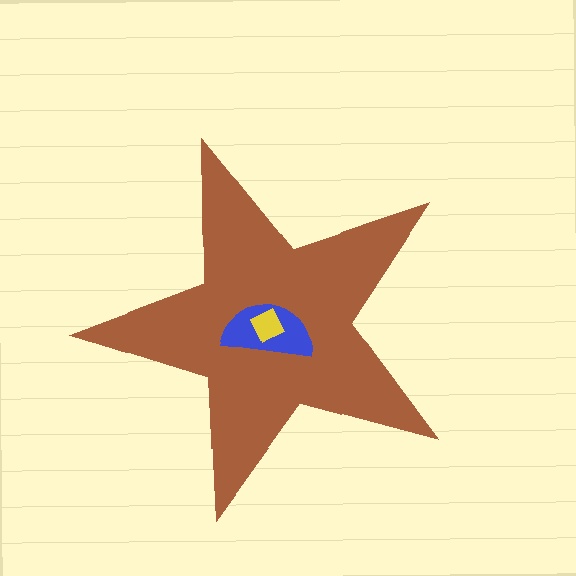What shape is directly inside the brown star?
The blue semicircle.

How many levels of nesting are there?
3.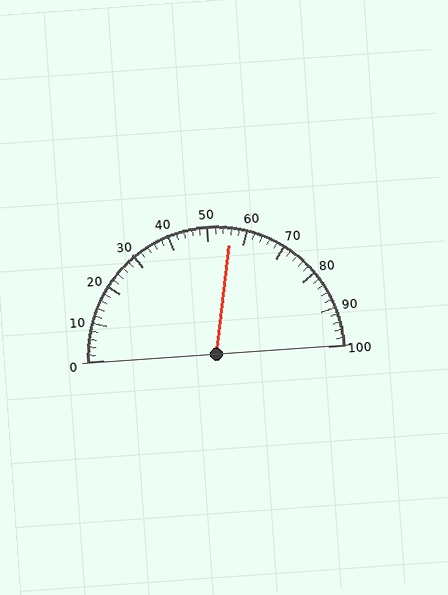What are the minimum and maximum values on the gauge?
The gauge ranges from 0 to 100.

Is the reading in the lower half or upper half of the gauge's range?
The reading is in the upper half of the range (0 to 100).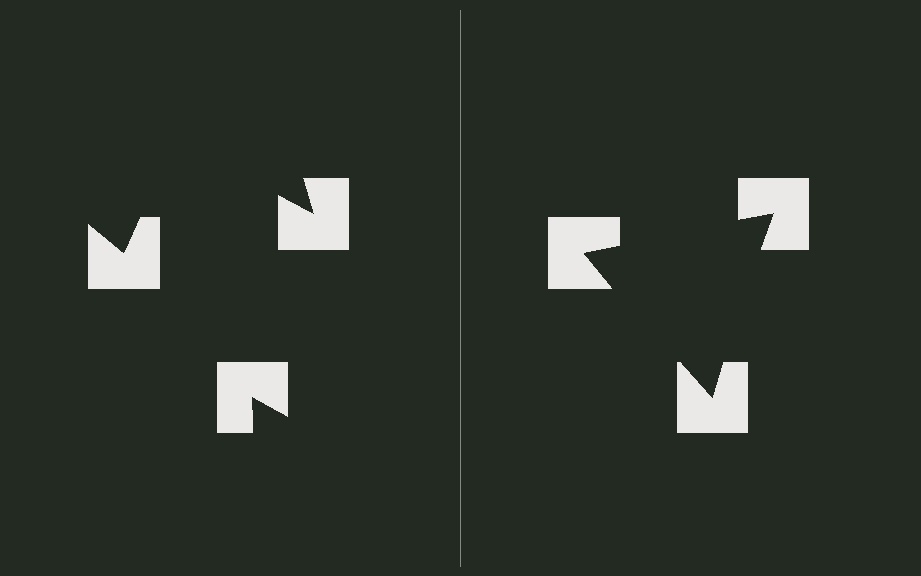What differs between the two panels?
The notched squares are positioned identically on both sides; only the wedge orientations differ. On the right they align to a triangle; on the left they are misaligned.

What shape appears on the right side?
An illusory triangle.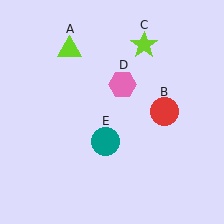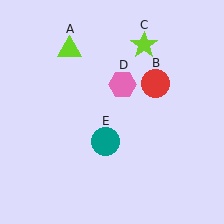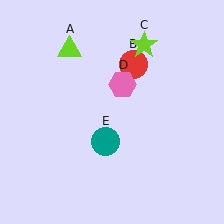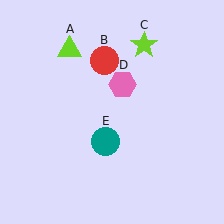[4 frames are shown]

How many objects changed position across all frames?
1 object changed position: red circle (object B).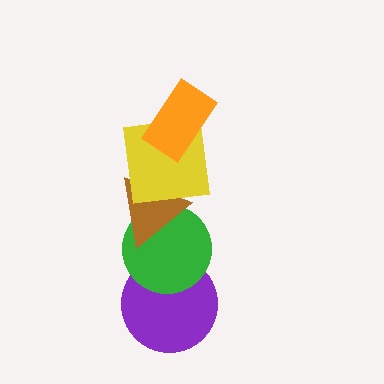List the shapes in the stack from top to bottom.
From top to bottom: the orange rectangle, the yellow square, the brown triangle, the green circle, the purple circle.